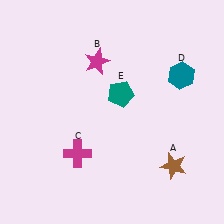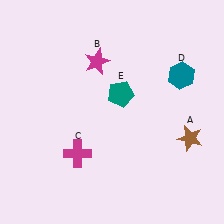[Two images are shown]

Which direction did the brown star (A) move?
The brown star (A) moved up.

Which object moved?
The brown star (A) moved up.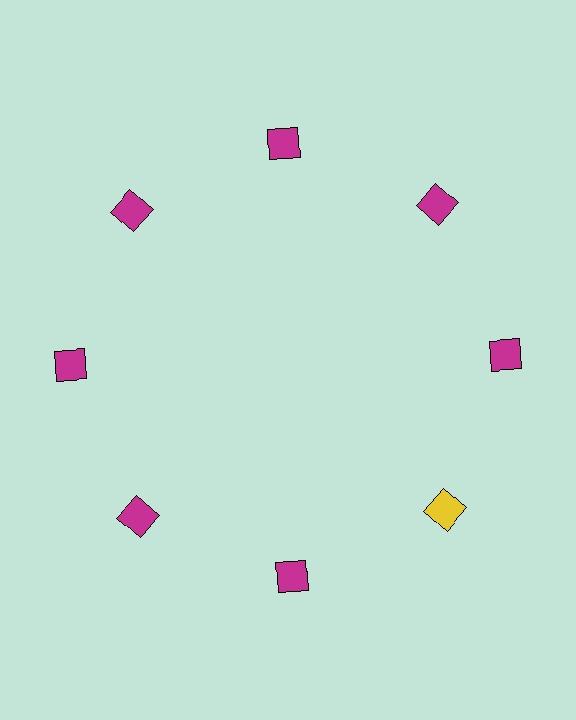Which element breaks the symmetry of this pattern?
The yellow square at roughly the 4 o'clock position breaks the symmetry. All other shapes are magenta squares.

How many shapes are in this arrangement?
There are 8 shapes arranged in a ring pattern.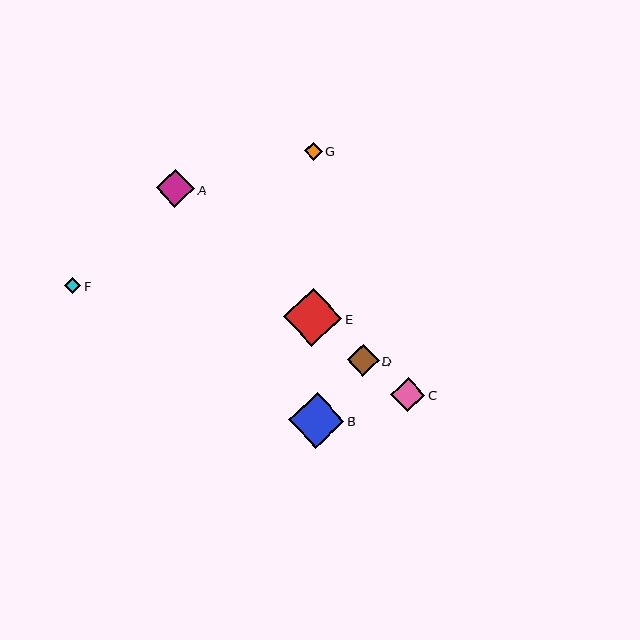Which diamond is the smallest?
Diamond F is the smallest with a size of approximately 16 pixels.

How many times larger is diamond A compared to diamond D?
Diamond A is approximately 1.2 times the size of diamond D.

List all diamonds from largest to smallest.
From largest to smallest: E, B, A, C, D, G, F.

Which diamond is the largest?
Diamond E is the largest with a size of approximately 58 pixels.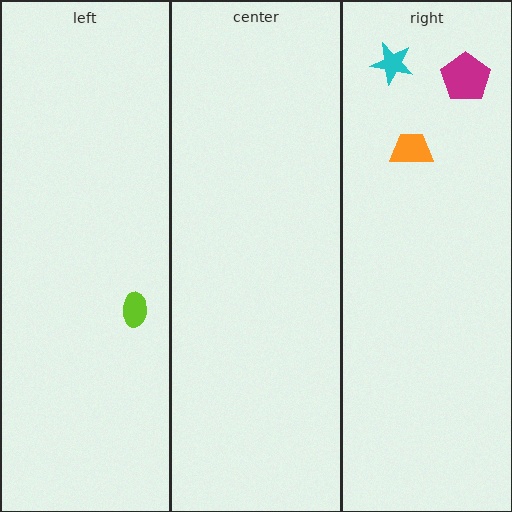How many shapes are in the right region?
3.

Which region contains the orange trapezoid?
The right region.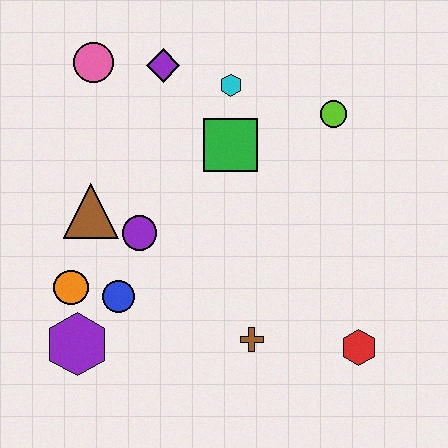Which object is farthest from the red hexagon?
The pink circle is farthest from the red hexagon.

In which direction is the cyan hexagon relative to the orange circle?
The cyan hexagon is above the orange circle.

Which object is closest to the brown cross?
The red hexagon is closest to the brown cross.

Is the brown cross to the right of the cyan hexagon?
Yes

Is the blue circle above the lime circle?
No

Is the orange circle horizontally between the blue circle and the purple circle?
No